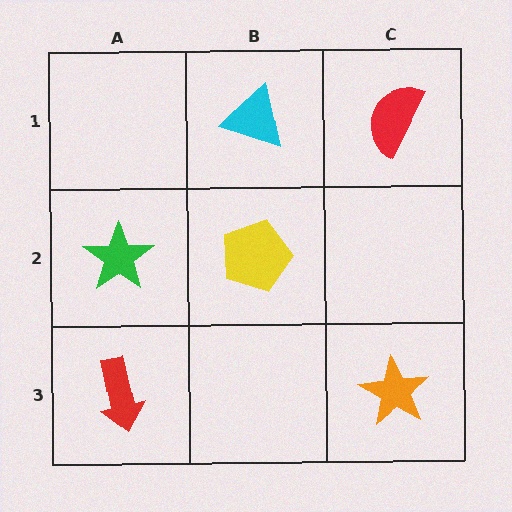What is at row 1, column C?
A red semicircle.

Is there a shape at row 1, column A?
No, that cell is empty.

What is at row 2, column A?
A green star.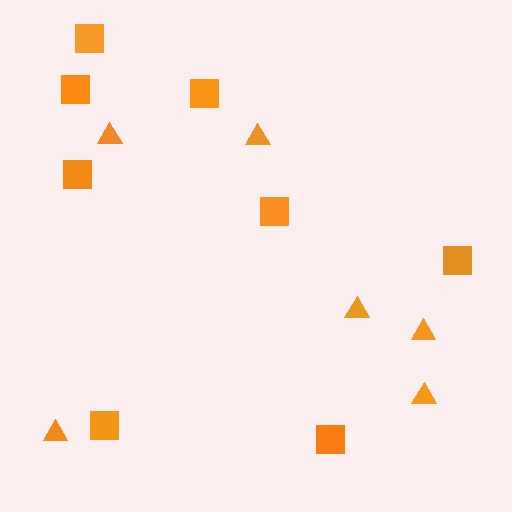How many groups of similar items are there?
There are 2 groups: one group of squares (8) and one group of triangles (6).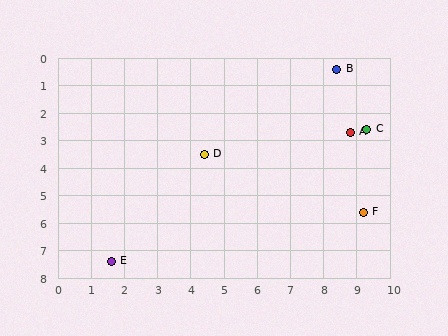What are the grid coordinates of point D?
Point D is at approximately (4.4, 3.5).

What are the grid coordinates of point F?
Point F is at approximately (9.2, 5.6).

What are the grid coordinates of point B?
Point B is at approximately (8.4, 0.4).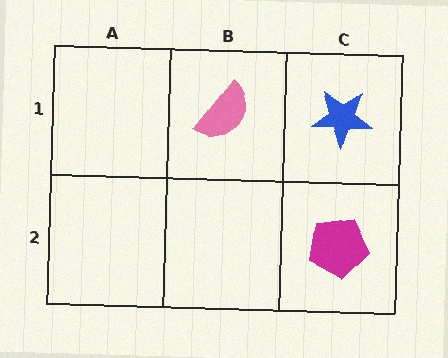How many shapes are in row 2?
1 shape.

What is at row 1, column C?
A blue star.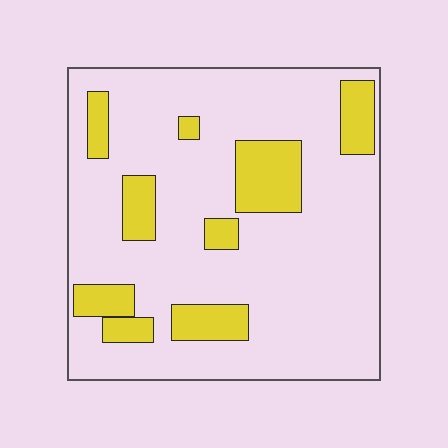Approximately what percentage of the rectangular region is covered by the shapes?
Approximately 20%.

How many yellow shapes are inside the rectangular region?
9.